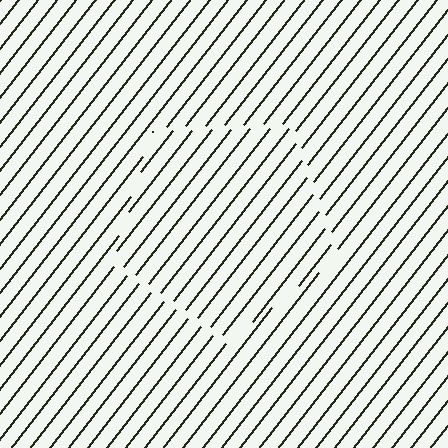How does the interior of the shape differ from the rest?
The interior of the shape contains the same grating, shifted by half a period — the contour is defined by the phase discontinuity where line-ends from the inner and outer gratings abut.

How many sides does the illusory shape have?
5 sides — the line-ends trace a pentagon.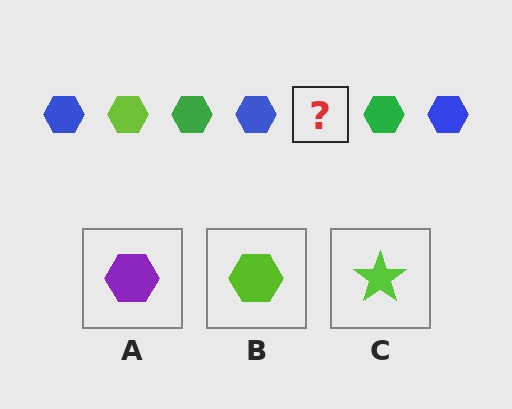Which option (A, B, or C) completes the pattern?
B.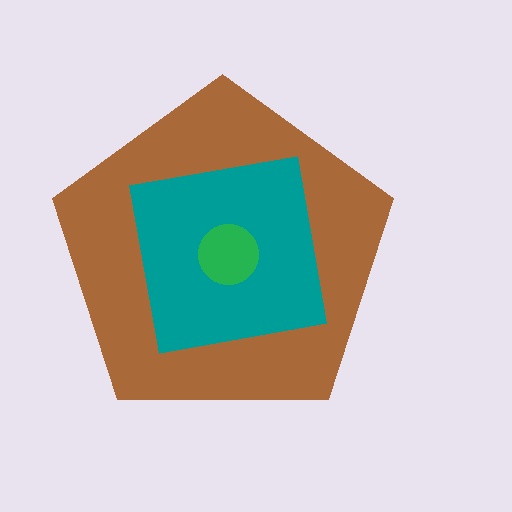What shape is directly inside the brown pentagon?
The teal square.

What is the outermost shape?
The brown pentagon.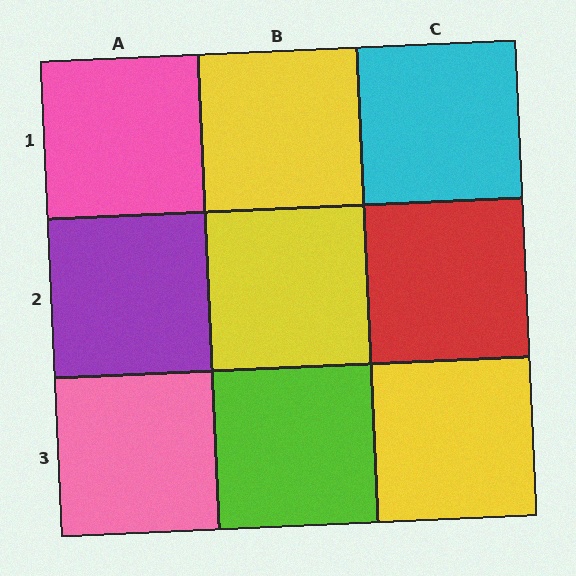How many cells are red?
1 cell is red.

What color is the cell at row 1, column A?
Pink.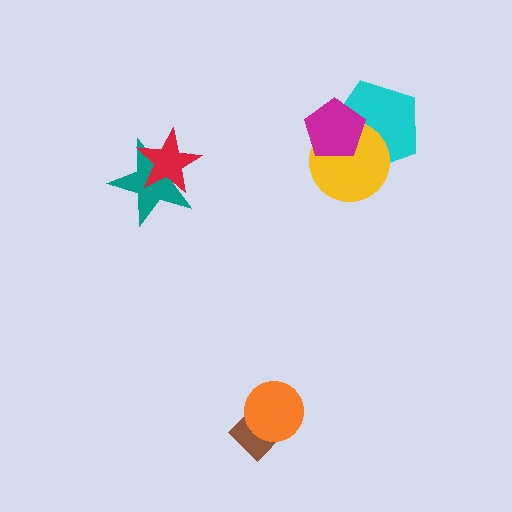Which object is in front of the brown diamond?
The orange circle is in front of the brown diamond.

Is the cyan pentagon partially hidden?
Yes, it is partially covered by another shape.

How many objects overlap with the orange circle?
1 object overlaps with the orange circle.